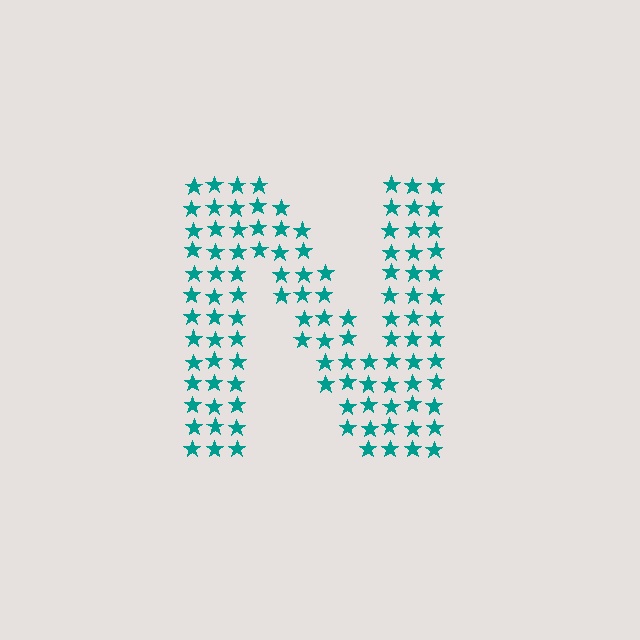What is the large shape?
The large shape is the letter N.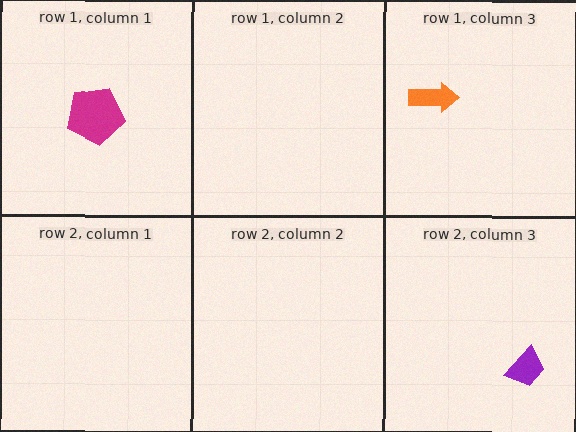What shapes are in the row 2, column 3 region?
The purple trapezoid.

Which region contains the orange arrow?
The row 1, column 3 region.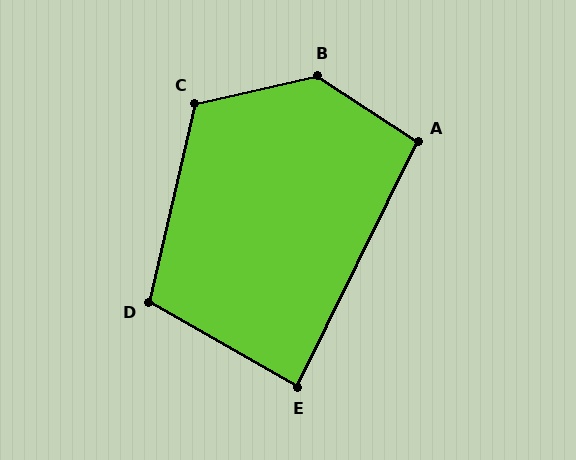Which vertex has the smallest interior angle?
E, at approximately 87 degrees.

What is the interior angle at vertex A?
Approximately 97 degrees (obtuse).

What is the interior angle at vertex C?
Approximately 116 degrees (obtuse).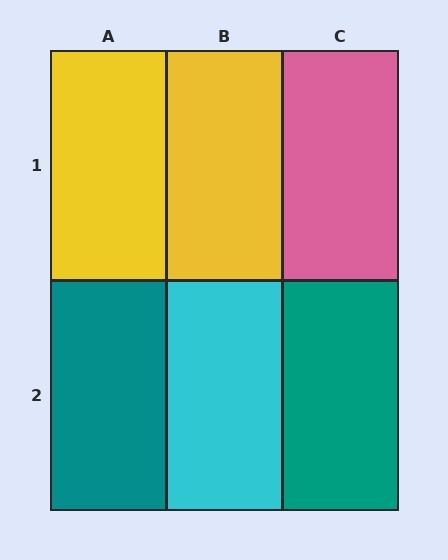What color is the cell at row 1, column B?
Yellow.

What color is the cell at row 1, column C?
Pink.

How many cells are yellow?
2 cells are yellow.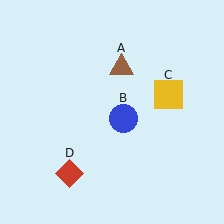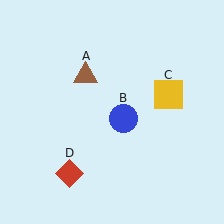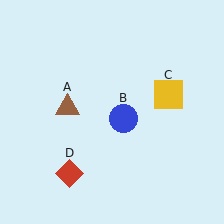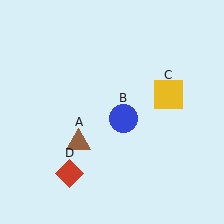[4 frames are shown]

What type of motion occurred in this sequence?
The brown triangle (object A) rotated counterclockwise around the center of the scene.